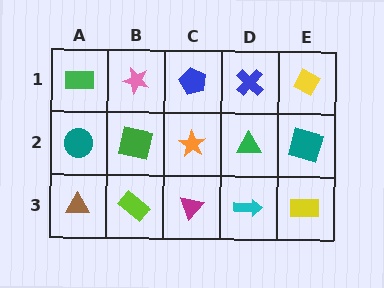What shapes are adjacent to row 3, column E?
A teal square (row 2, column E), a cyan arrow (row 3, column D).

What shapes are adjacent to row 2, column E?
A yellow diamond (row 1, column E), a yellow rectangle (row 3, column E), a green triangle (row 2, column D).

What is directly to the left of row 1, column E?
A blue cross.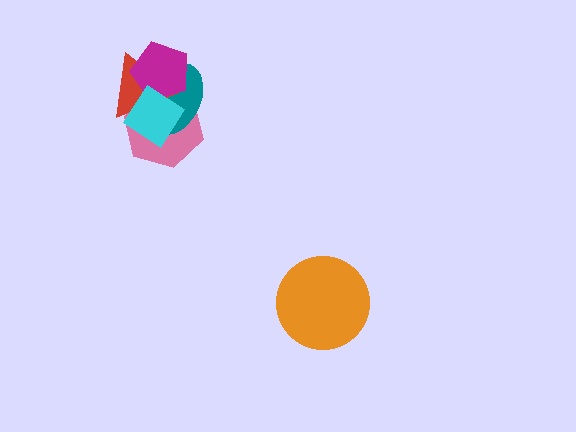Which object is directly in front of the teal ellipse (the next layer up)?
The red triangle is directly in front of the teal ellipse.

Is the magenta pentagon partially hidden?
Yes, it is partially covered by another shape.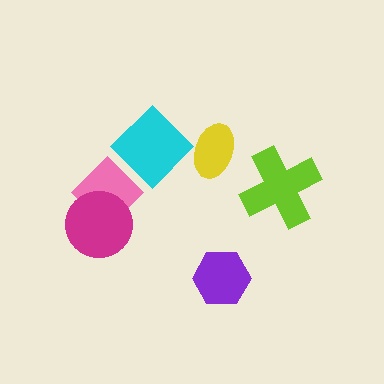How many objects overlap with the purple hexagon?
0 objects overlap with the purple hexagon.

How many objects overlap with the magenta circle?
1 object overlaps with the magenta circle.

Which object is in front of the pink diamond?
The magenta circle is in front of the pink diamond.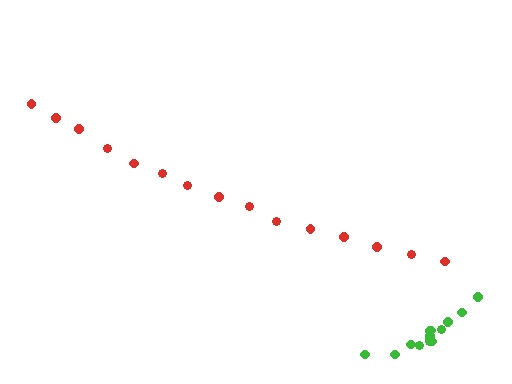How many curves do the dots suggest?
There are 2 distinct paths.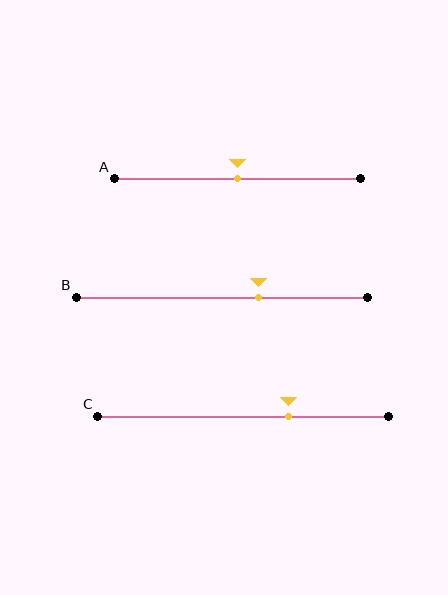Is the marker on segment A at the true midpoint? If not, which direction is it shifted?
Yes, the marker on segment A is at the true midpoint.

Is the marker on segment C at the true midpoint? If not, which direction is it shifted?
No, the marker on segment C is shifted to the right by about 16% of the segment length.